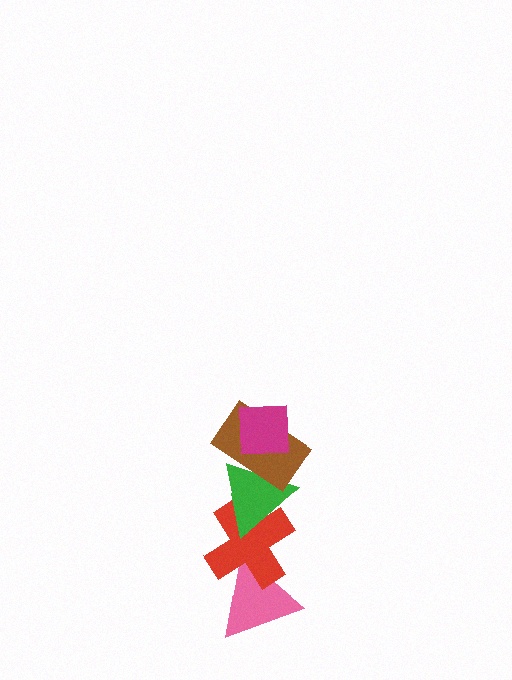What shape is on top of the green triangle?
The brown rectangle is on top of the green triangle.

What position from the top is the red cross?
The red cross is 4th from the top.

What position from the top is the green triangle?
The green triangle is 3rd from the top.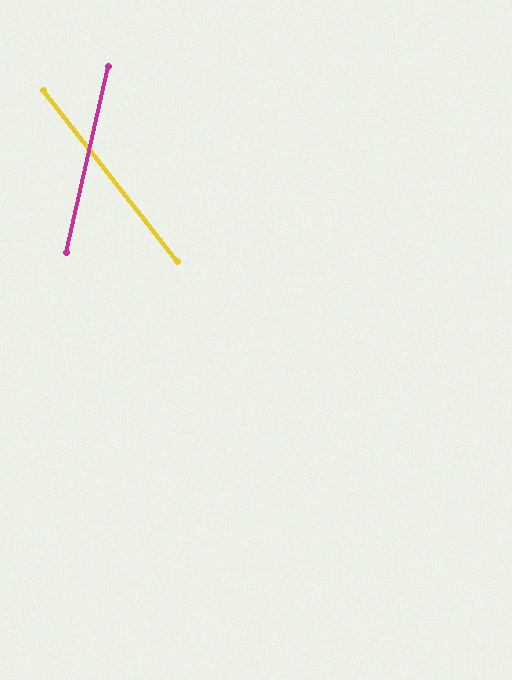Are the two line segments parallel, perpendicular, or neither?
Neither parallel nor perpendicular — they differ by about 51°.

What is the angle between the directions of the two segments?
Approximately 51 degrees.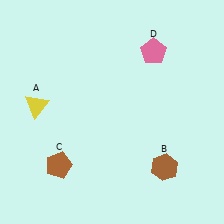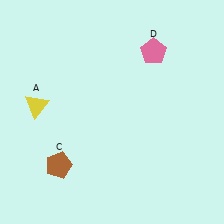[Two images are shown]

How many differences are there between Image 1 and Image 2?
There is 1 difference between the two images.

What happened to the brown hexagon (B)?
The brown hexagon (B) was removed in Image 2. It was in the bottom-right area of Image 1.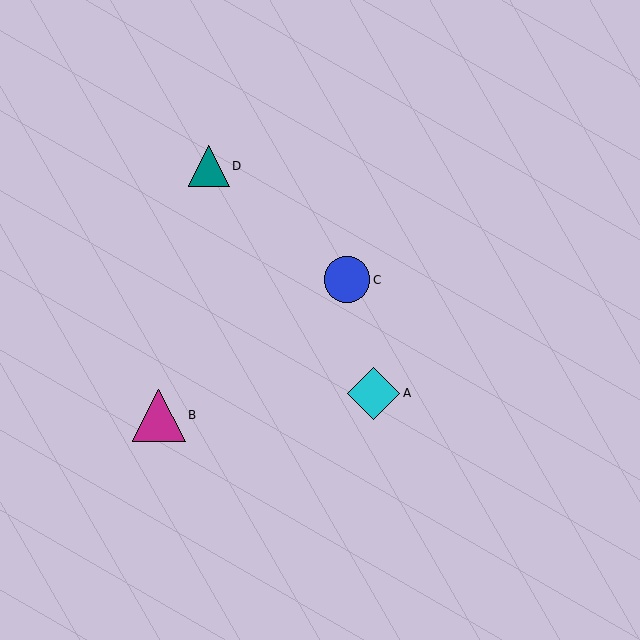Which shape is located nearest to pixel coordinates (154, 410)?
The magenta triangle (labeled B) at (159, 415) is nearest to that location.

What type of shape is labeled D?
Shape D is a teal triangle.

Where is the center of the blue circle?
The center of the blue circle is at (347, 280).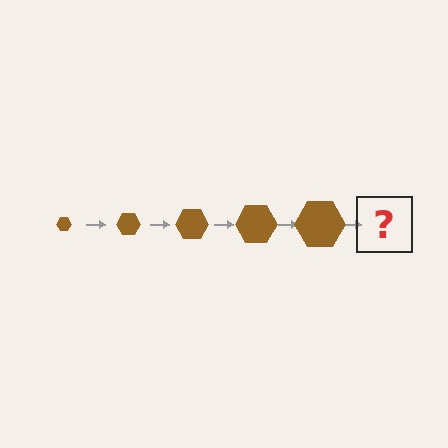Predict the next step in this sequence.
The next step is a brown hexagon, larger than the previous one.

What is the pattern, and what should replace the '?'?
The pattern is that the hexagon gets progressively larger each step. The '?' should be a brown hexagon, larger than the previous one.